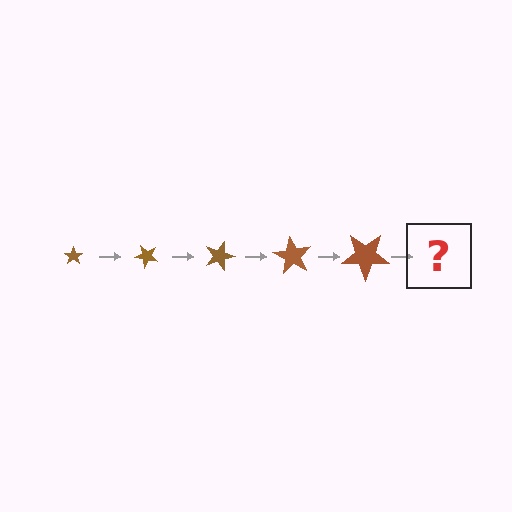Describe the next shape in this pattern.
It should be a star, larger than the previous one and rotated 225 degrees from the start.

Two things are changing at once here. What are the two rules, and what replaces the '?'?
The two rules are that the star grows larger each step and it rotates 45 degrees each step. The '?' should be a star, larger than the previous one and rotated 225 degrees from the start.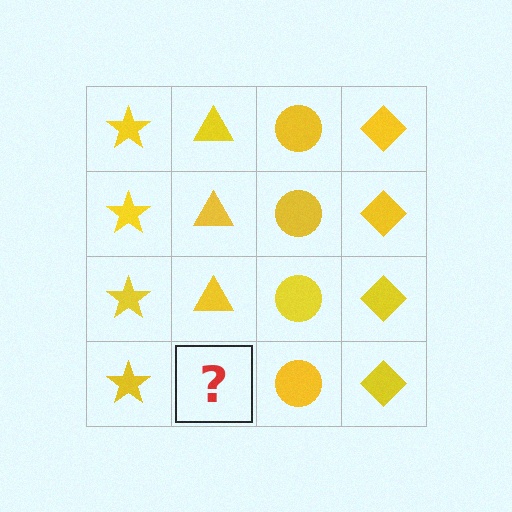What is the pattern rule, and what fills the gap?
The rule is that each column has a consistent shape. The gap should be filled with a yellow triangle.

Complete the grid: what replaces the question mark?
The question mark should be replaced with a yellow triangle.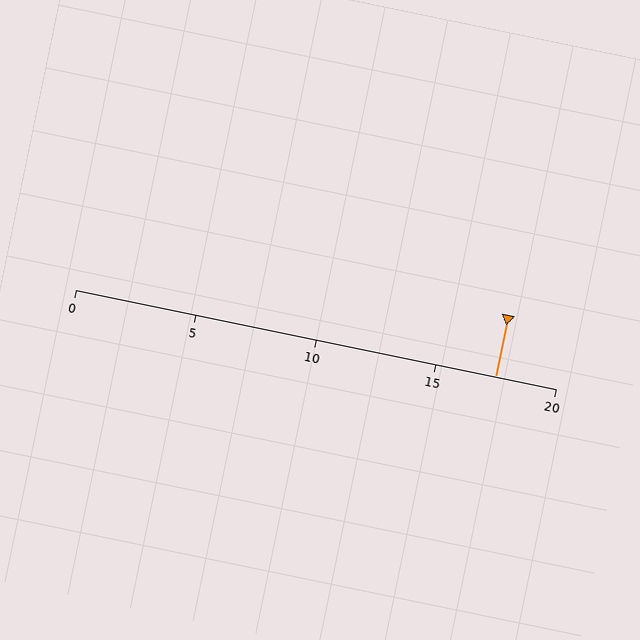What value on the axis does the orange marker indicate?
The marker indicates approximately 17.5.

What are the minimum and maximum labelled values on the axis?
The axis runs from 0 to 20.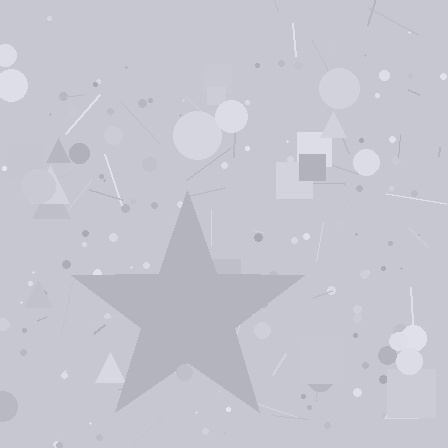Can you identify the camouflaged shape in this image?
The camouflaged shape is a star.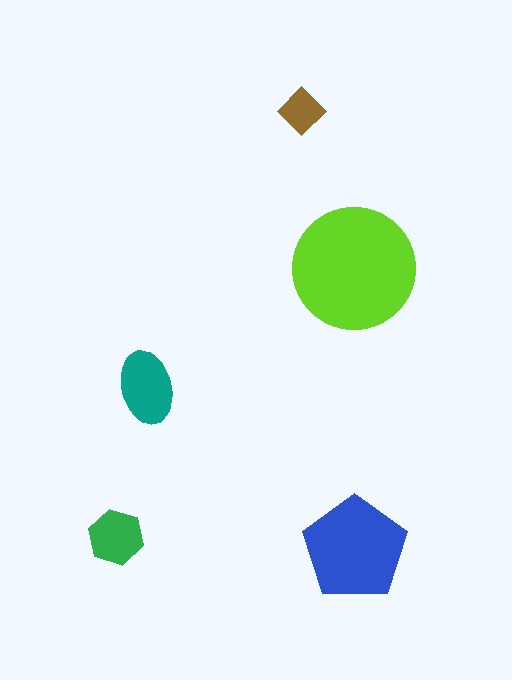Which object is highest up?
The brown diamond is topmost.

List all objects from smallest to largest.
The brown diamond, the green hexagon, the teal ellipse, the blue pentagon, the lime circle.